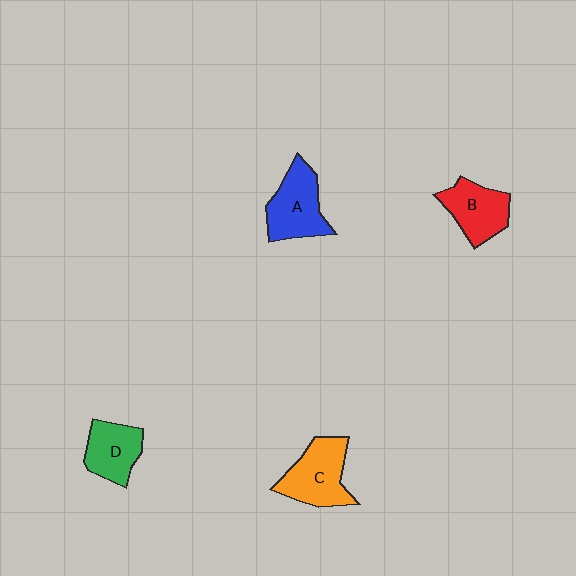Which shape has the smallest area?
Shape D (green).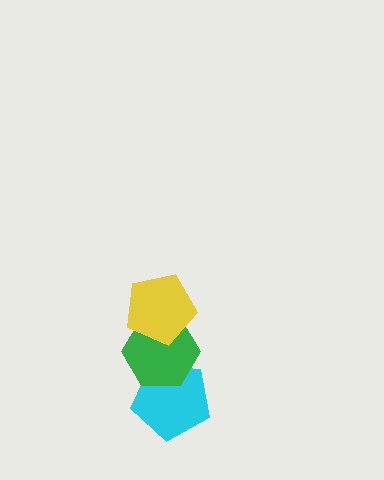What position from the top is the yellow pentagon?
The yellow pentagon is 1st from the top.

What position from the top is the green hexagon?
The green hexagon is 2nd from the top.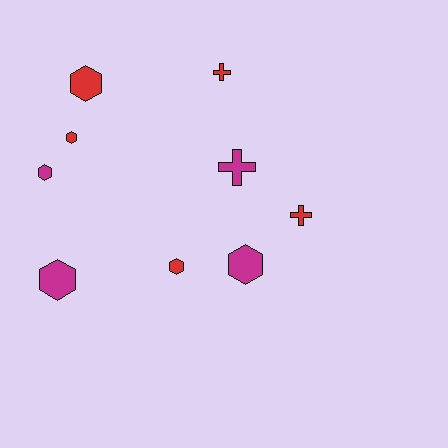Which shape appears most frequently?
Hexagon, with 6 objects.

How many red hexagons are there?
There are 3 red hexagons.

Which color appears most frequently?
Red, with 5 objects.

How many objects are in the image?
There are 9 objects.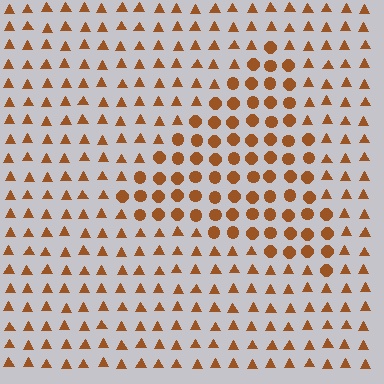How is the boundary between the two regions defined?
The boundary is defined by a change in element shape: circles inside vs. triangles outside. All elements share the same color and spacing.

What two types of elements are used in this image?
The image uses circles inside the triangle region and triangles outside it.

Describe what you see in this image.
The image is filled with small brown elements arranged in a uniform grid. A triangle-shaped region contains circles, while the surrounding area contains triangles. The boundary is defined purely by the change in element shape.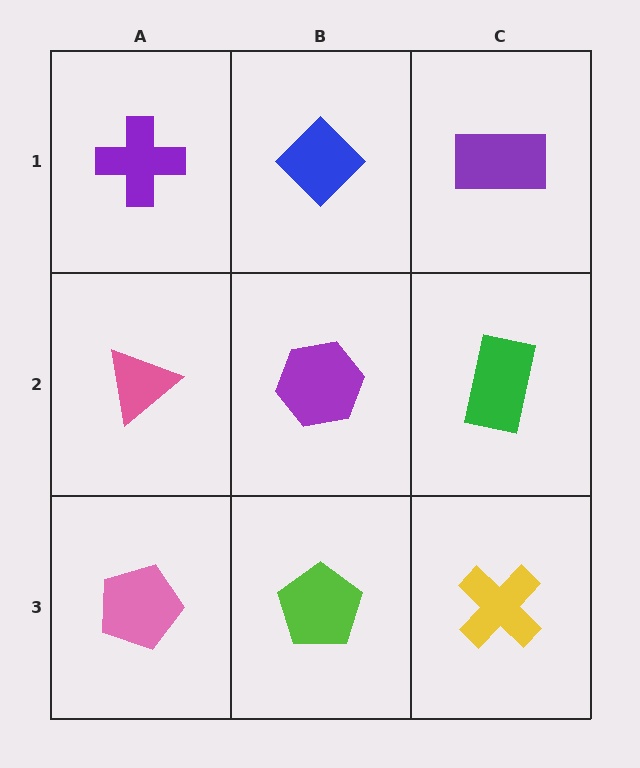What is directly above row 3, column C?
A green rectangle.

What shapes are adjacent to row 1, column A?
A pink triangle (row 2, column A), a blue diamond (row 1, column B).